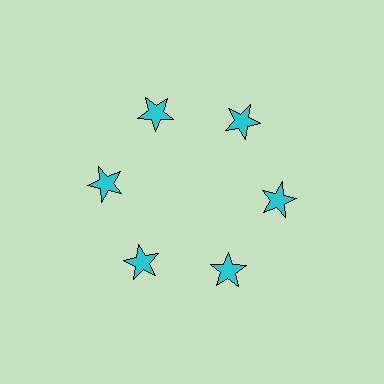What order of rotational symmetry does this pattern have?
This pattern has 6-fold rotational symmetry.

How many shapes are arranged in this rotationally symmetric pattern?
There are 6 shapes, arranged in 6 groups of 1.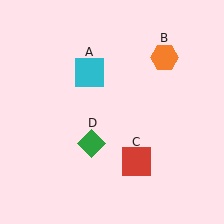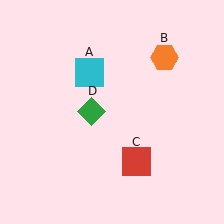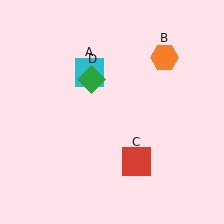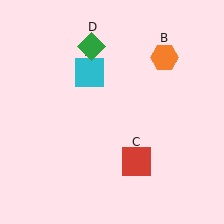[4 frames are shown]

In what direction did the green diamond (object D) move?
The green diamond (object D) moved up.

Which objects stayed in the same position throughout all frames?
Cyan square (object A) and orange hexagon (object B) and red square (object C) remained stationary.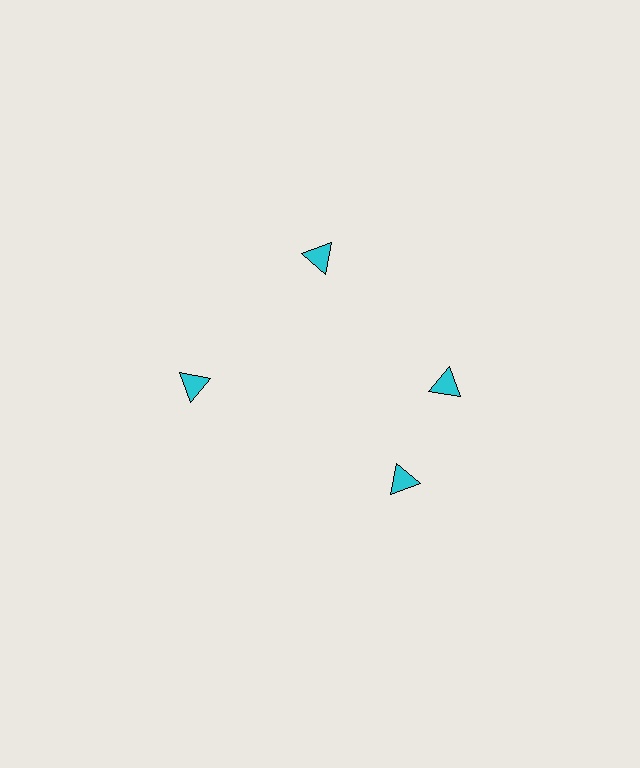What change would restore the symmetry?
The symmetry would be restored by rotating it back into even spacing with its neighbors so that all 4 triangles sit at equal angles and equal distance from the center.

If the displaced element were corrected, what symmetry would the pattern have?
It would have 4-fold rotational symmetry — the pattern would map onto itself every 90 degrees.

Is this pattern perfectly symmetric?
No. The 4 cyan triangles are arranged in a ring, but one element near the 6 o'clock position is rotated out of alignment along the ring, breaking the 4-fold rotational symmetry.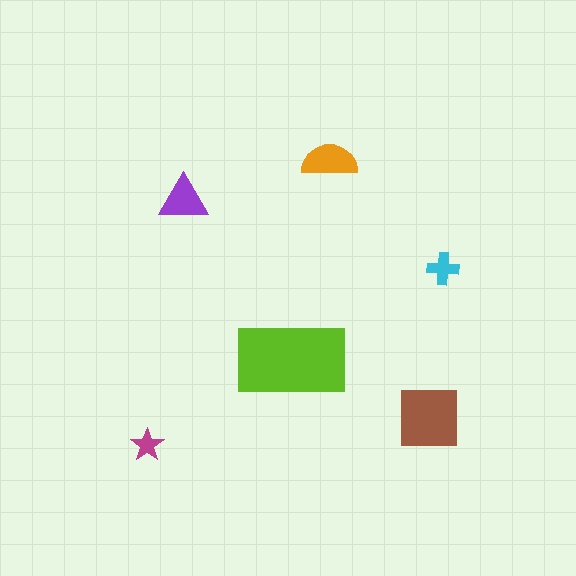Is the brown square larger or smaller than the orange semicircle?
Larger.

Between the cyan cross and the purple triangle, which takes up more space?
The purple triangle.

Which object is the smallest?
The magenta star.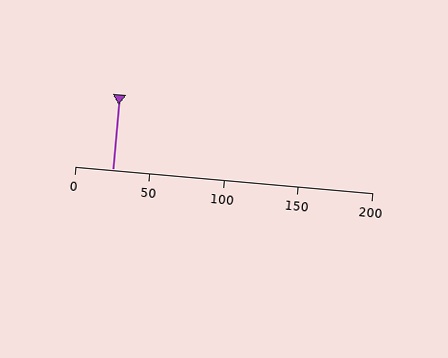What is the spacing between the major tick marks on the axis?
The major ticks are spaced 50 apart.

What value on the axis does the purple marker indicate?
The marker indicates approximately 25.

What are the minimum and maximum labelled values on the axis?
The axis runs from 0 to 200.